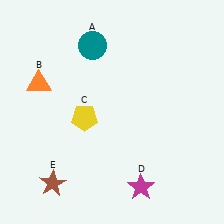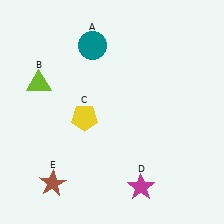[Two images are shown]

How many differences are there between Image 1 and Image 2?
There is 1 difference between the two images.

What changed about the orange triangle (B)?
In Image 1, B is orange. In Image 2, it changed to lime.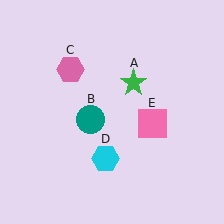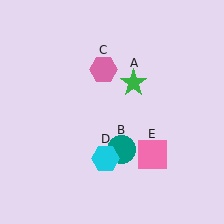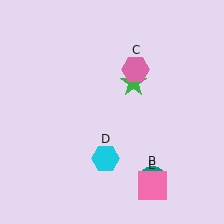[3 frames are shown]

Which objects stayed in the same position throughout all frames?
Green star (object A) and cyan hexagon (object D) remained stationary.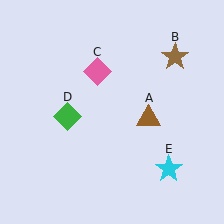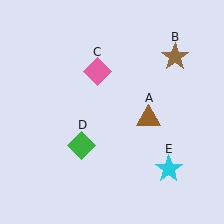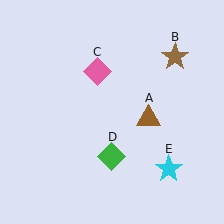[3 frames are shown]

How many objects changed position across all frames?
1 object changed position: green diamond (object D).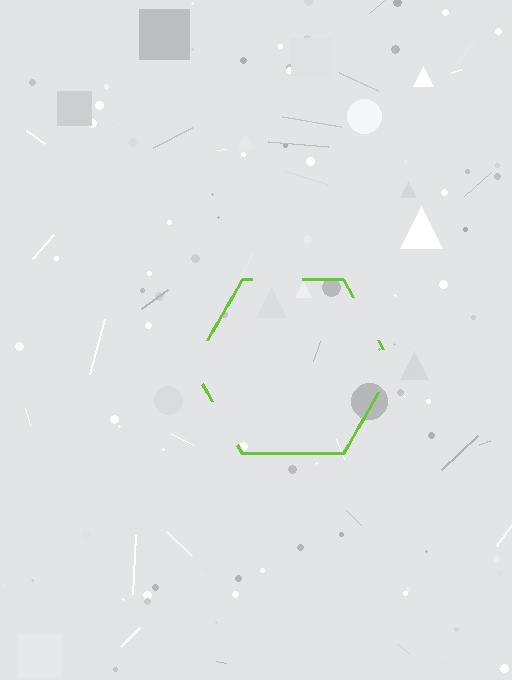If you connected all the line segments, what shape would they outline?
They would outline a hexagon.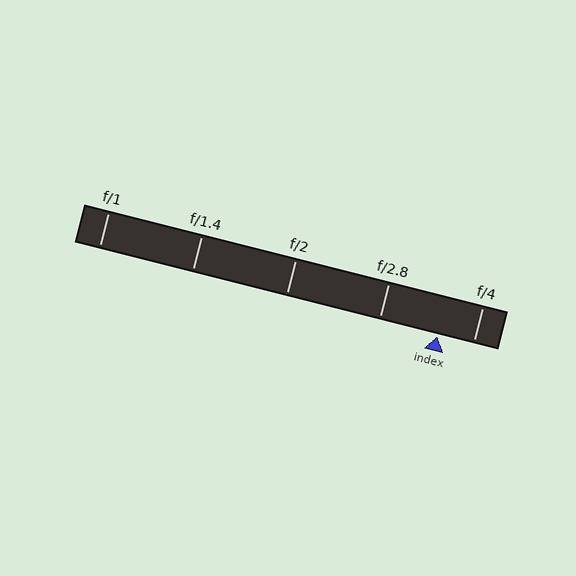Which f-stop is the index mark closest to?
The index mark is closest to f/4.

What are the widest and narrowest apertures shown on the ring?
The widest aperture shown is f/1 and the narrowest is f/4.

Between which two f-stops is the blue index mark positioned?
The index mark is between f/2.8 and f/4.